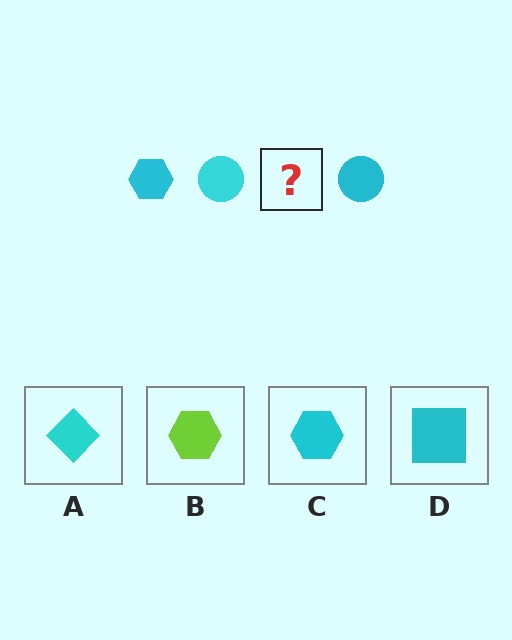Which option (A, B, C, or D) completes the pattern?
C.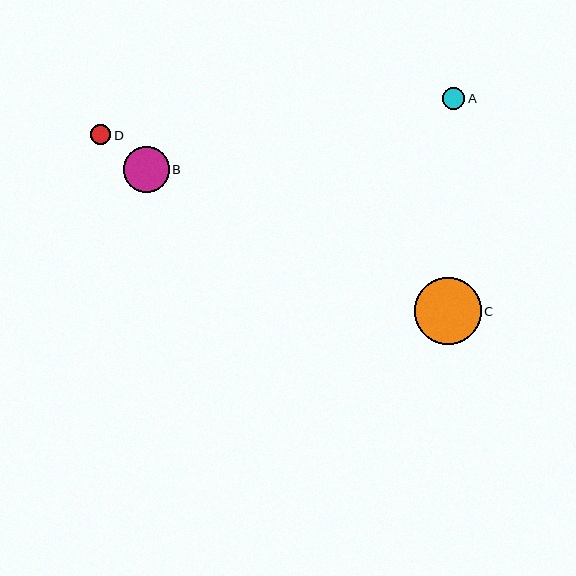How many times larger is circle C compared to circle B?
Circle C is approximately 1.5 times the size of circle B.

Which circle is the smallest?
Circle D is the smallest with a size of approximately 21 pixels.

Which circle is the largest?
Circle C is the largest with a size of approximately 66 pixels.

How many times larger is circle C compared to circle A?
Circle C is approximately 3.0 times the size of circle A.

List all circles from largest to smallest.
From largest to smallest: C, B, A, D.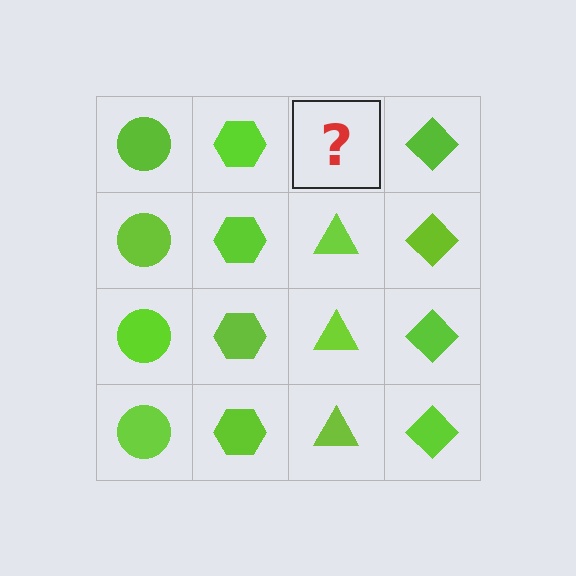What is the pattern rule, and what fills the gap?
The rule is that each column has a consistent shape. The gap should be filled with a lime triangle.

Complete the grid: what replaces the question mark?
The question mark should be replaced with a lime triangle.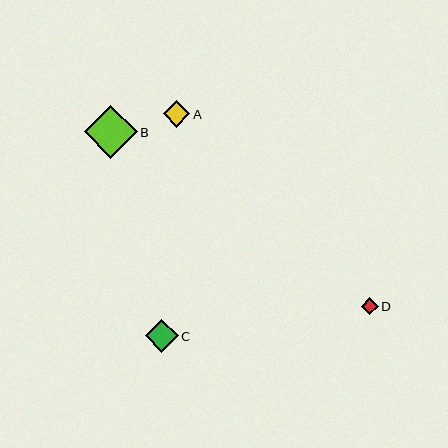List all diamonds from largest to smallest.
From largest to smallest: B, C, A, D.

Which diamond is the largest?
Diamond B is the largest with a size of approximately 53 pixels.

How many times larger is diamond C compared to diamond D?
Diamond C is approximately 2.0 times the size of diamond D.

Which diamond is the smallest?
Diamond D is the smallest with a size of approximately 17 pixels.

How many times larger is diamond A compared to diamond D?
Diamond A is approximately 1.6 times the size of diamond D.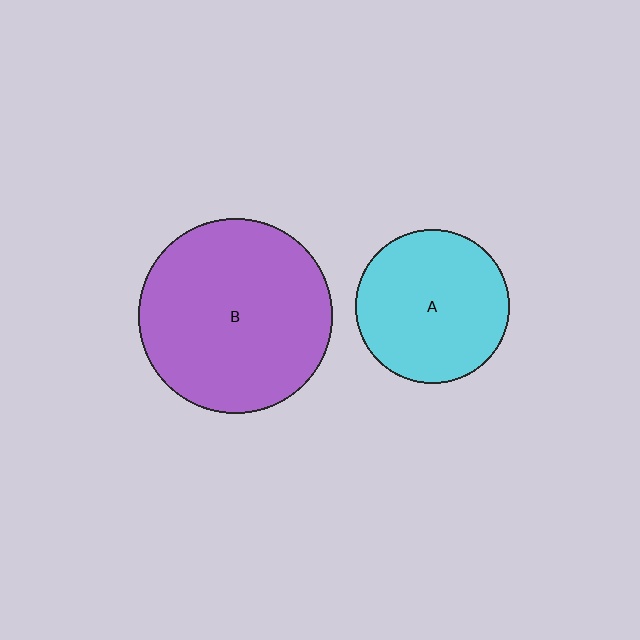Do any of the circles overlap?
No, none of the circles overlap.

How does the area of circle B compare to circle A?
Approximately 1.6 times.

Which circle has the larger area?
Circle B (purple).